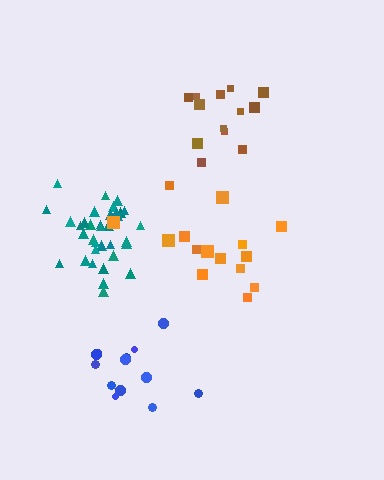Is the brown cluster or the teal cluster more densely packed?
Teal.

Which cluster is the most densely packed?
Teal.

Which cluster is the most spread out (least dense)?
Blue.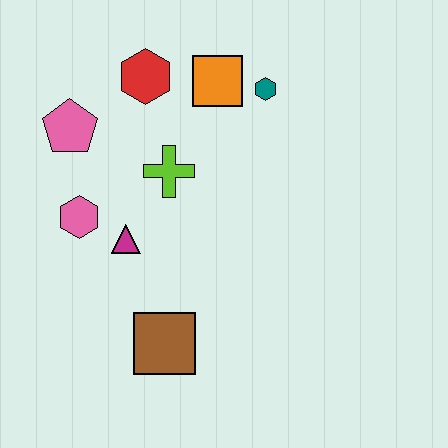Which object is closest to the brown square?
The magenta triangle is closest to the brown square.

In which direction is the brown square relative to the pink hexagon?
The brown square is below the pink hexagon.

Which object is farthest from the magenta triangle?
The teal hexagon is farthest from the magenta triangle.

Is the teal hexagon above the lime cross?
Yes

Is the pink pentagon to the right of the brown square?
No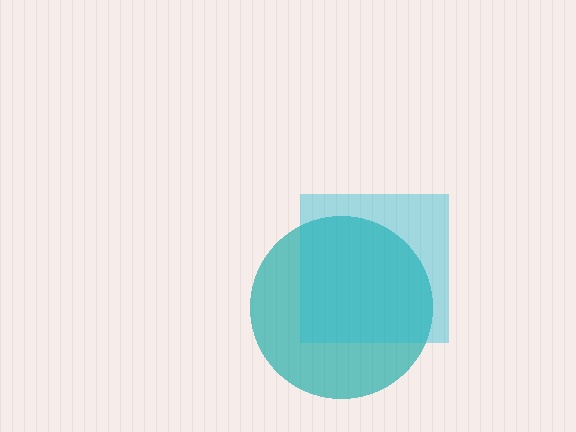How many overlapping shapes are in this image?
There are 2 overlapping shapes in the image.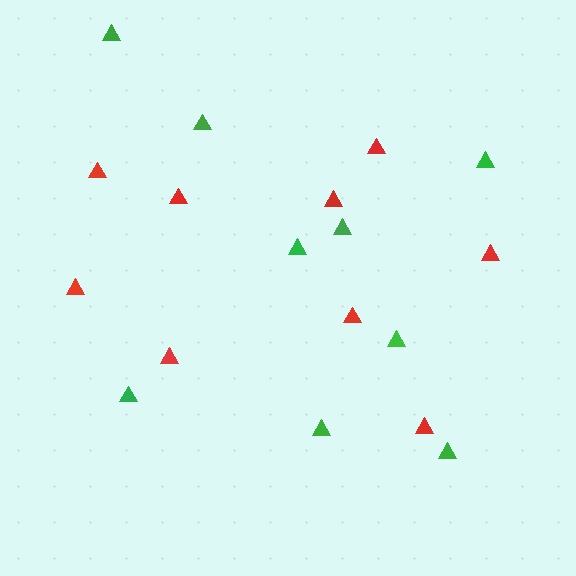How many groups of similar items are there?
There are 2 groups: one group of red triangles (9) and one group of green triangles (9).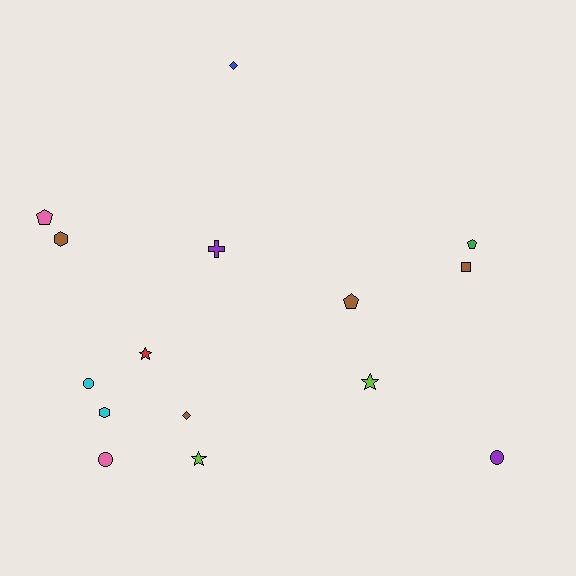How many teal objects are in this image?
There are no teal objects.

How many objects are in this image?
There are 15 objects.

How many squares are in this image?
There is 1 square.